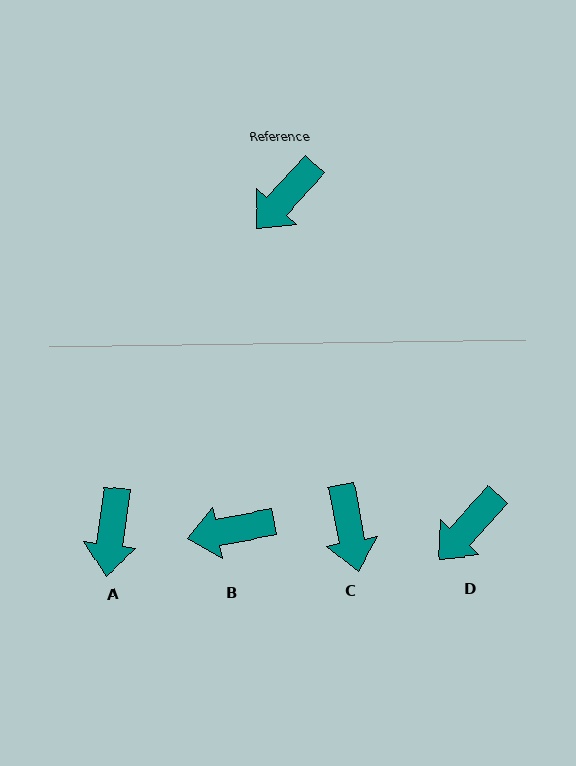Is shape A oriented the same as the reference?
No, it is off by about 35 degrees.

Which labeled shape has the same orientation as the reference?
D.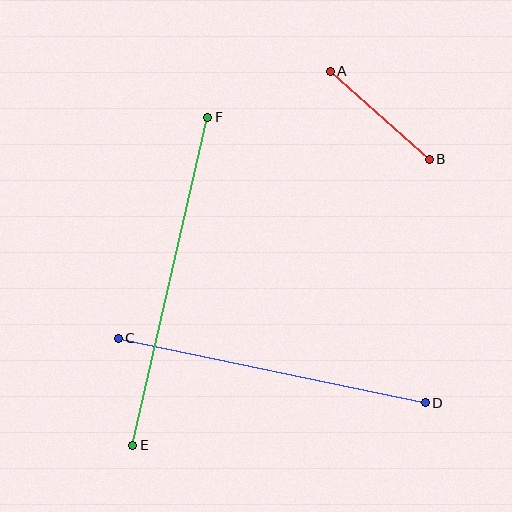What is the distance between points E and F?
The distance is approximately 336 pixels.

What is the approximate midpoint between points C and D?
The midpoint is at approximately (272, 371) pixels.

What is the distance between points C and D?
The distance is approximately 314 pixels.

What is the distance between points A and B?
The distance is approximately 133 pixels.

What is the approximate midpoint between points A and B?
The midpoint is at approximately (380, 115) pixels.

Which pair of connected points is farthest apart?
Points E and F are farthest apart.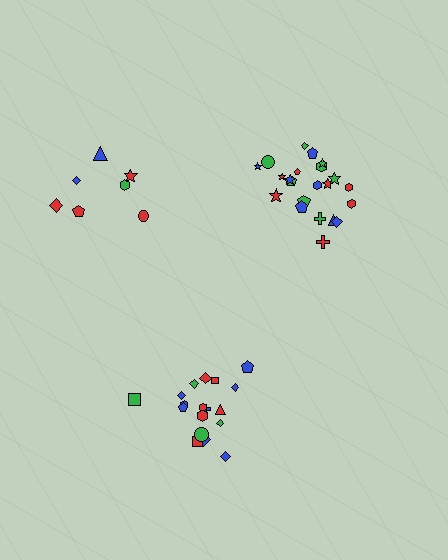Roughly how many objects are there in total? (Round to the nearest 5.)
Roughly 45 objects in total.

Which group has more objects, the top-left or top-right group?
The top-right group.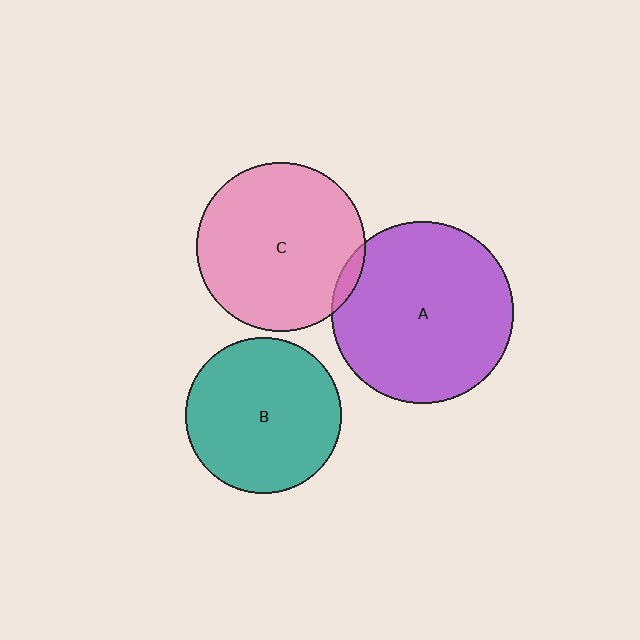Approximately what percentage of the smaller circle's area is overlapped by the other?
Approximately 5%.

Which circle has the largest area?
Circle A (purple).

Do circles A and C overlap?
Yes.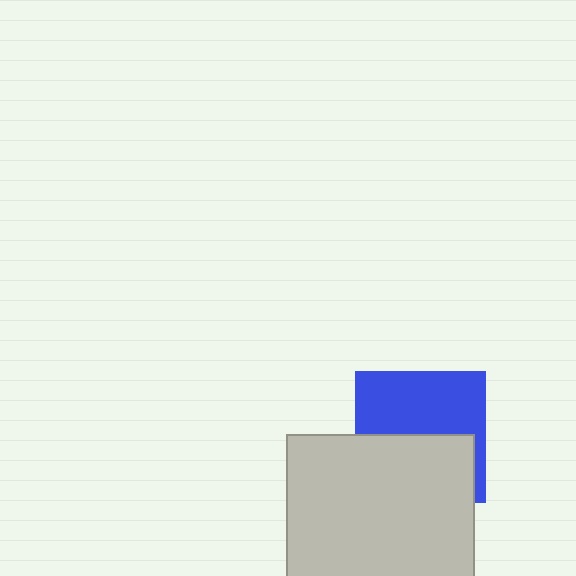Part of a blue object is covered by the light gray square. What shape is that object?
It is a square.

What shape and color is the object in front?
The object in front is a light gray square.